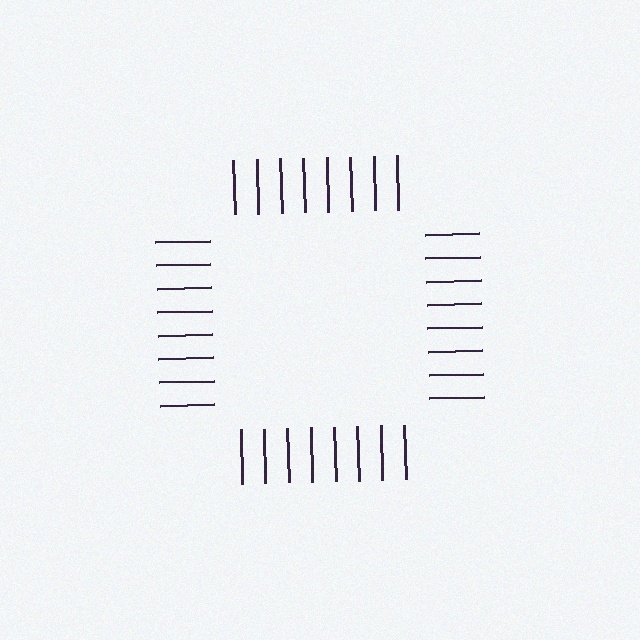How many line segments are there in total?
32 — 8 along each of the 4 edges.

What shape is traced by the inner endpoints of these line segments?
An illusory square — the line segments terminate on its edges but no continuous stroke is drawn.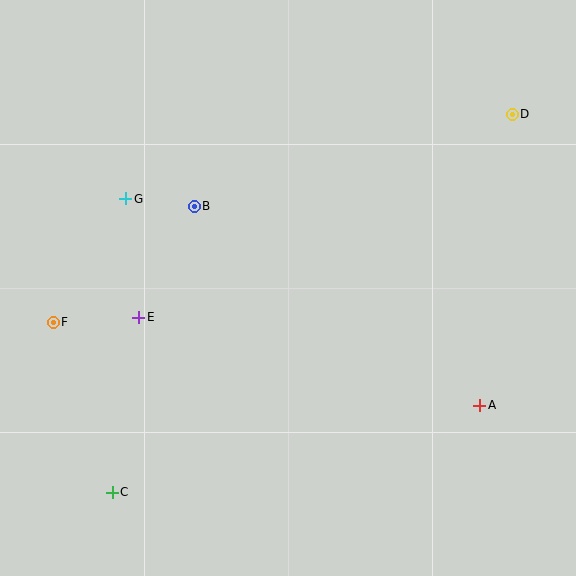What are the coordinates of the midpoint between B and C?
The midpoint between B and C is at (153, 349).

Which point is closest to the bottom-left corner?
Point C is closest to the bottom-left corner.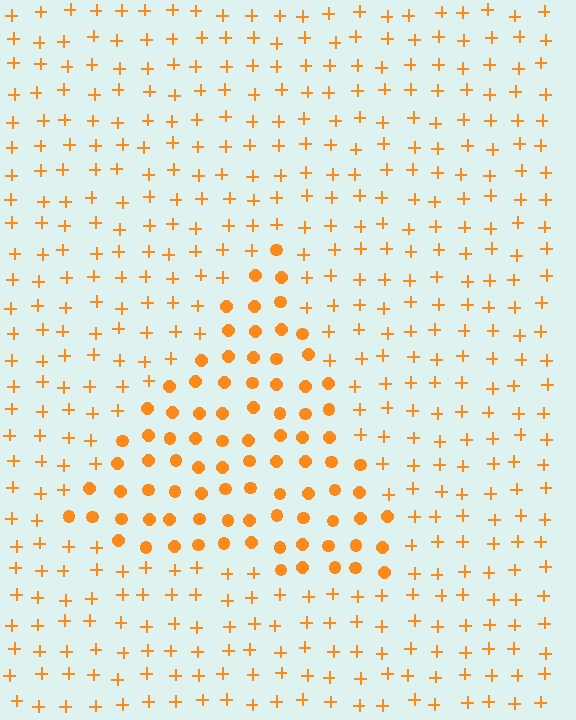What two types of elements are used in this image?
The image uses circles inside the triangle region and plus signs outside it.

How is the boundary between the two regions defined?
The boundary is defined by a change in element shape: circles inside vs. plus signs outside. All elements share the same color and spacing.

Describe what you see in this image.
The image is filled with small orange elements arranged in a uniform grid. A triangle-shaped region contains circles, while the surrounding area contains plus signs. The boundary is defined purely by the change in element shape.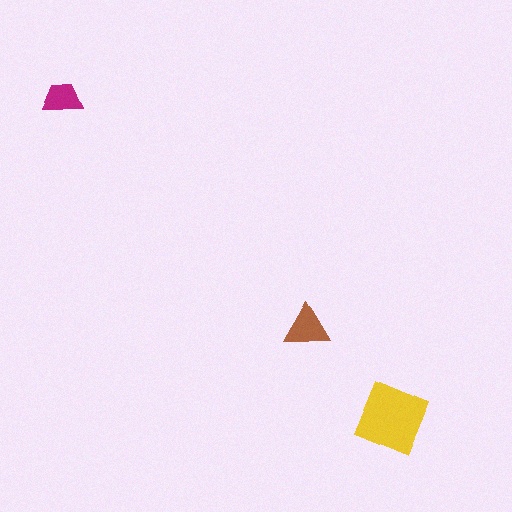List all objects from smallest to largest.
The magenta trapezoid, the brown triangle, the yellow diamond.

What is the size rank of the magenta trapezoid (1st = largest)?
3rd.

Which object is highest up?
The magenta trapezoid is topmost.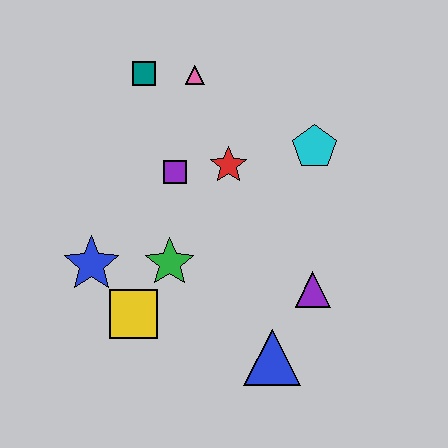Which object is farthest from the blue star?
The cyan pentagon is farthest from the blue star.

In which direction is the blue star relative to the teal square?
The blue star is below the teal square.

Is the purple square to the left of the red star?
Yes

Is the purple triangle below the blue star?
Yes